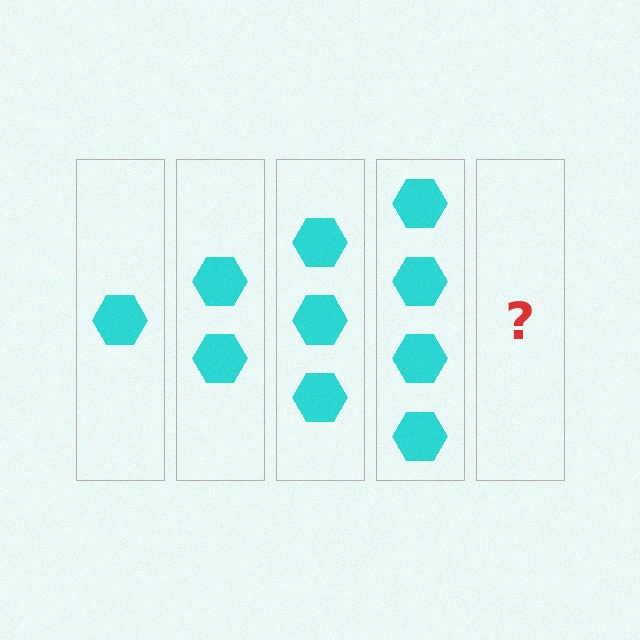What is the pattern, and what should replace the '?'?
The pattern is that each step adds one more hexagon. The '?' should be 5 hexagons.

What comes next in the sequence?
The next element should be 5 hexagons.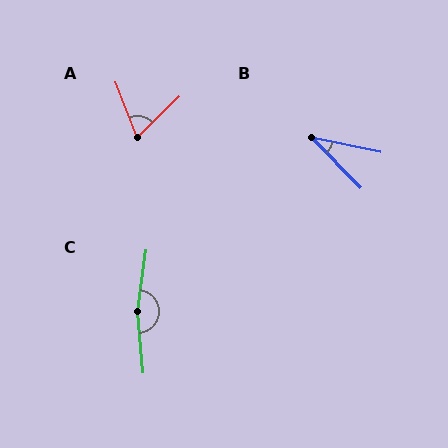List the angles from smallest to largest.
B (34°), A (67°), C (167°).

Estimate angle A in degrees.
Approximately 67 degrees.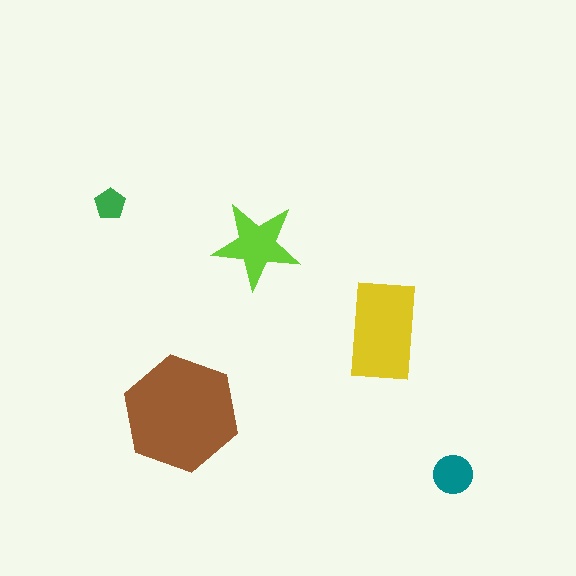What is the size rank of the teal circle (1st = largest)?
4th.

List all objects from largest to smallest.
The brown hexagon, the yellow rectangle, the lime star, the teal circle, the green pentagon.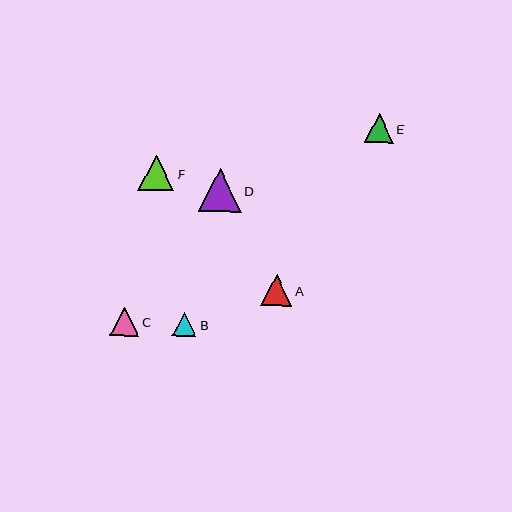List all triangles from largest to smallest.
From largest to smallest: D, F, A, E, C, B.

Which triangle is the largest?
Triangle D is the largest with a size of approximately 43 pixels.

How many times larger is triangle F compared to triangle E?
Triangle F is approximately 1.2 times the size of triangle E.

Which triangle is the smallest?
Triangle B is the smallest with a size of approximately 24 pixels.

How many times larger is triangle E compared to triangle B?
Triangle E is approximately 1.2 times the size of triangle B.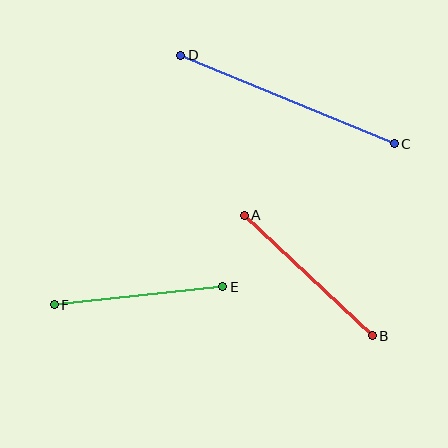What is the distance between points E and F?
The distance is approximately 169 pixels.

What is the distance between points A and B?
The distance is approximately 176 pixels.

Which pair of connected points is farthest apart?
Points C and D are farthest apart.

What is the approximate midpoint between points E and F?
The midpoint is at approximately (138, 296) pixels.